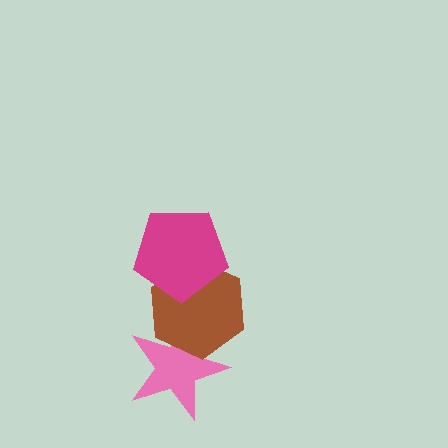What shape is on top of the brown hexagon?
The magenta pentagon is on top of the brown hexagon.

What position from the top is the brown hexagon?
The brown hexagon is 2nd from the top.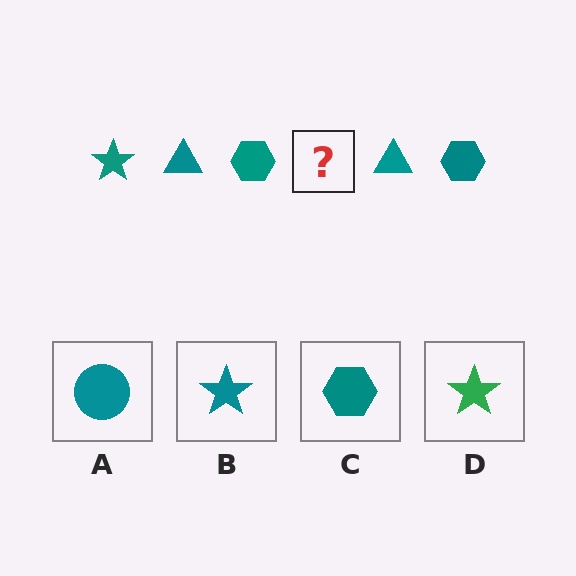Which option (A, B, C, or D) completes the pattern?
B.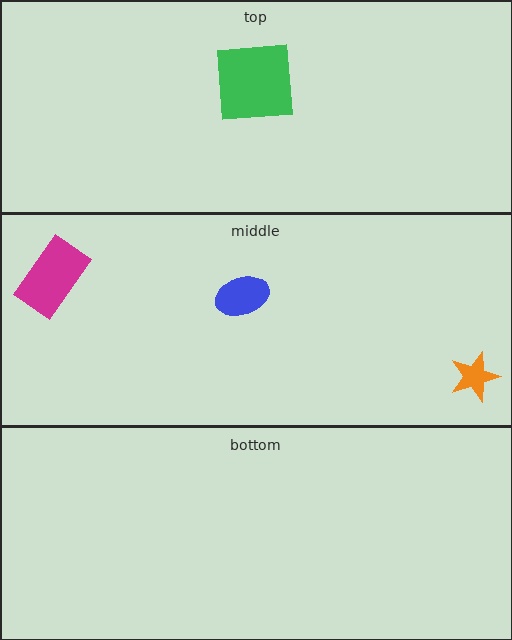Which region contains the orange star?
The middle region.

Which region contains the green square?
The top region.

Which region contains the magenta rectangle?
The middle region.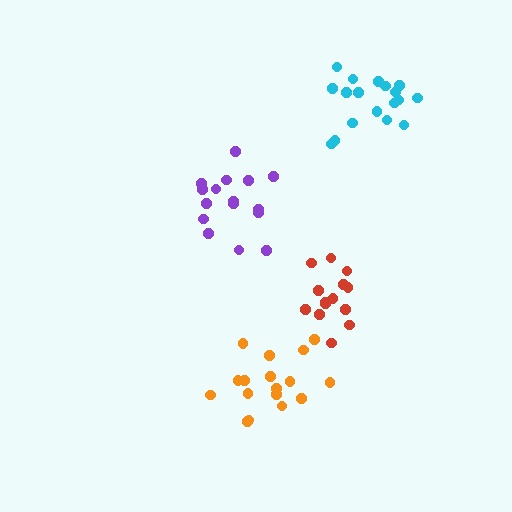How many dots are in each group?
Group 1: 17 dots, Group 2: 18 dots, Group 3: 16 dots, Group 4: 14 dots (65 total).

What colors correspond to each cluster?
The clusters are colored: orange, cyan, purple, red.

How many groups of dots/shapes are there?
There are 4 groups.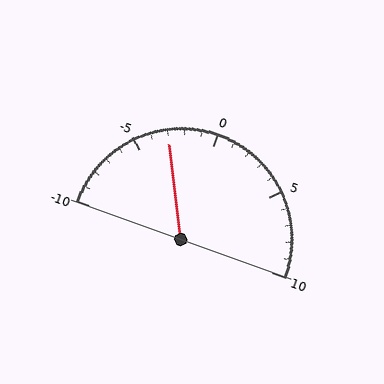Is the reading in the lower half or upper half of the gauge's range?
The reading is in the lower half of the range (-10 to 10).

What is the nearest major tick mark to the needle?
The nearest major tick mark is -5.